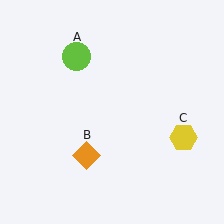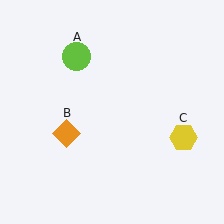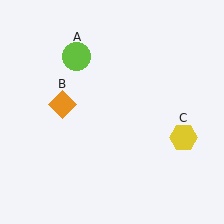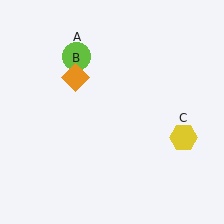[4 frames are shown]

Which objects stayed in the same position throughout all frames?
Lime circle (object A) and yellow hexagon (object C) remained stationary.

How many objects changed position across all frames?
1 object changed position: orange diamond (object B).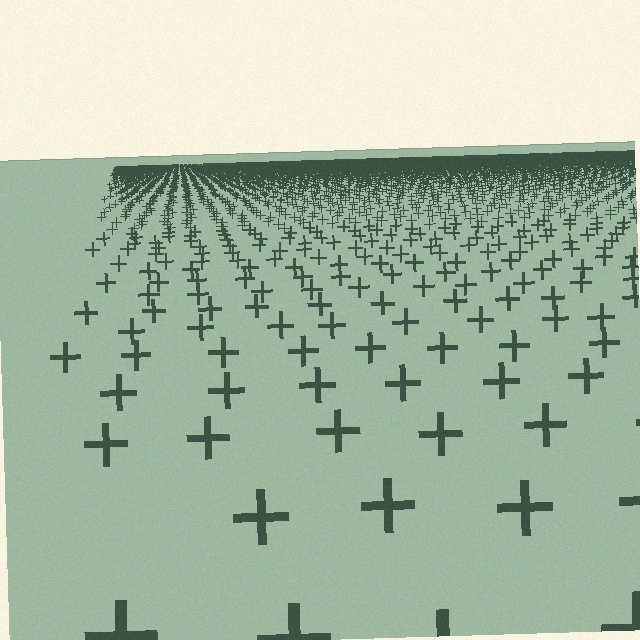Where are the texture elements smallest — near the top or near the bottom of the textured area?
Near the top.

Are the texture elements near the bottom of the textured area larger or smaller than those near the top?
Larger. Near the bottom, elements are closer to the viewer and appear at a bigger on-screen size.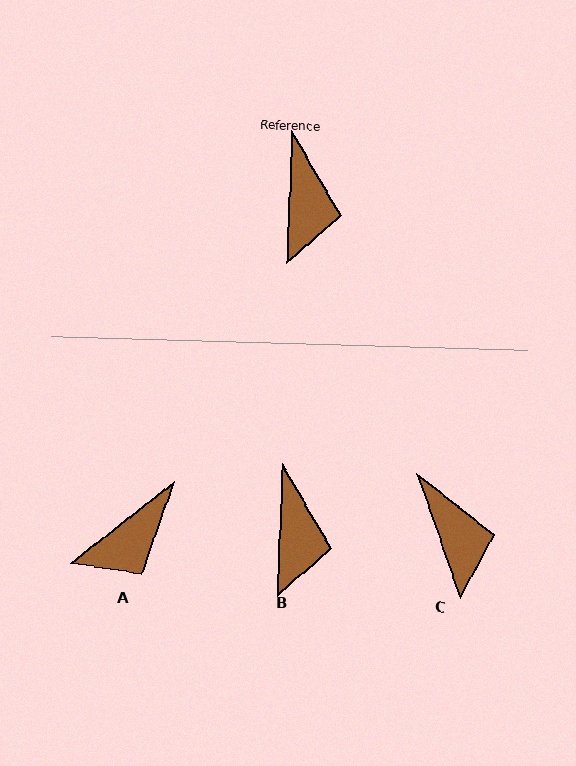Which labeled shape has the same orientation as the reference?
B.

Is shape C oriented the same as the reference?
No, it is off by about 21 degrees.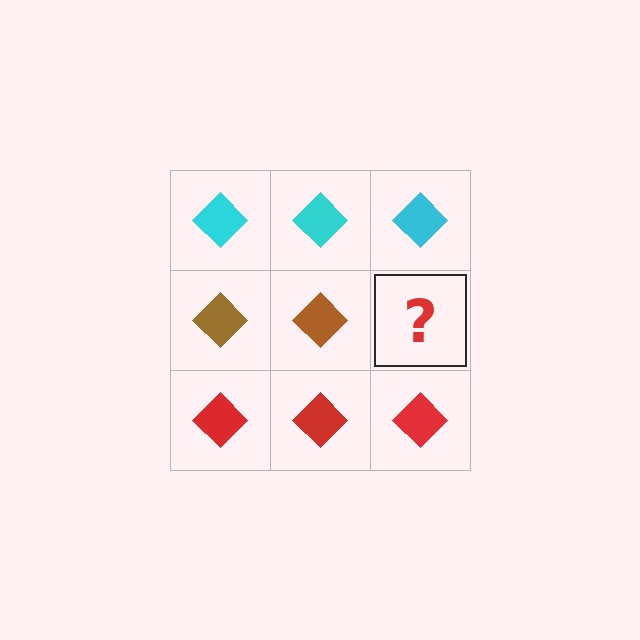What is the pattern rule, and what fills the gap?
The rule is that each row has a consistent color. The gap should be filled with a brown diamond.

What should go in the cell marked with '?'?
The missing cell should contain a brown diamond.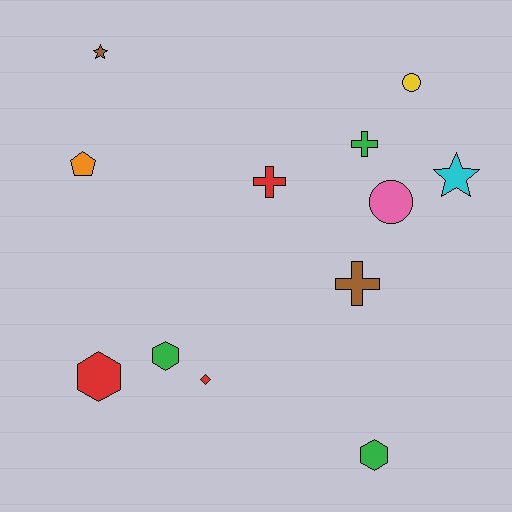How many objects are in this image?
There are 12 objects.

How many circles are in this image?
There are 2 circles.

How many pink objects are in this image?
There is 1 pink object.